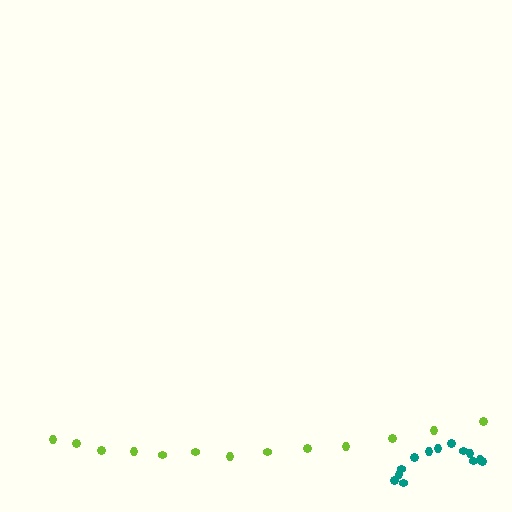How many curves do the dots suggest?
There are 2 distinct paths.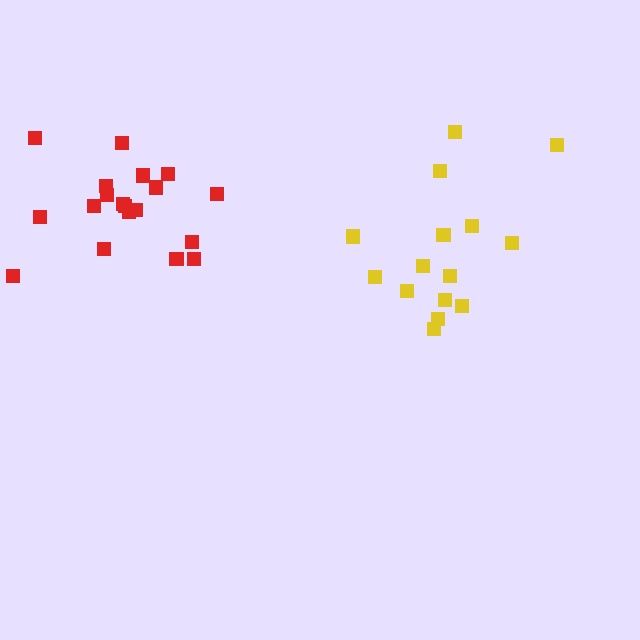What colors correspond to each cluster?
The clusters are colored: yellow, red.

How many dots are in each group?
Group 1: 15 dots, Group 2: 19 dots (34 total).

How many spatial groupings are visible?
There are 2 spatial groupings.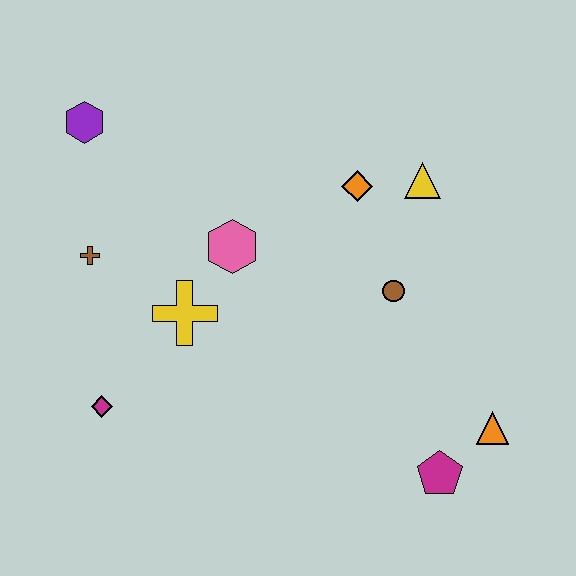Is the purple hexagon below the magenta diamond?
No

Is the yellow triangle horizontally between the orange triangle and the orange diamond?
Yes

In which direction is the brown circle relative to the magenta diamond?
The brown circle is to the right of the magenta diamond.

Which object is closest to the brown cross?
The yellow cross is closest to the brown cross.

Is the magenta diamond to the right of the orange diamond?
No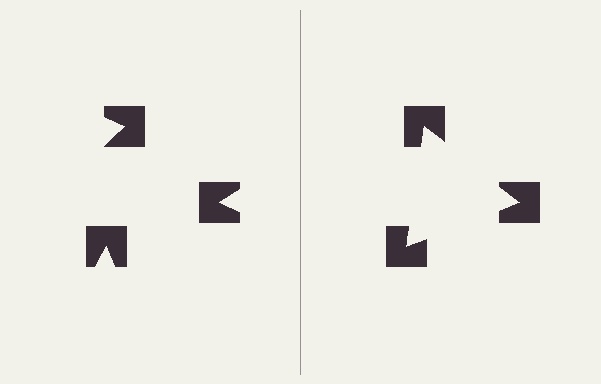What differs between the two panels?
The notched squares are positioned identically on both sides; only the wedge orientations differ. On the right they align to a triangle; on the left they are misaligned.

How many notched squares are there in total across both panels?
6 — 3 on each side.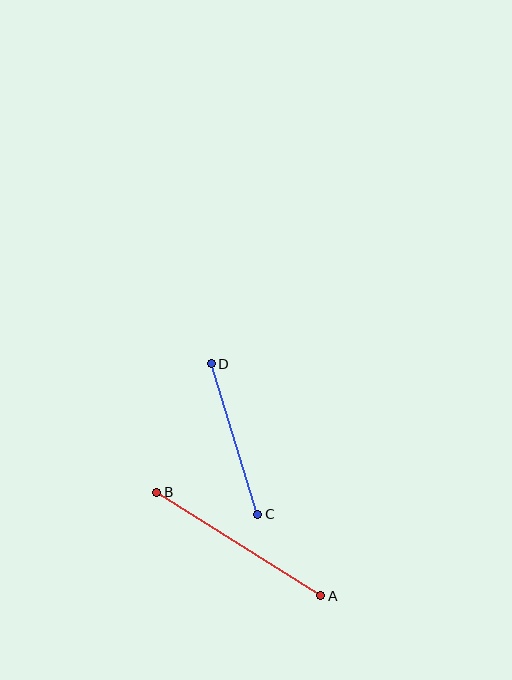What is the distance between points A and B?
The distance is approximately 193 pixels.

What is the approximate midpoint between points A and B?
The midpoint is at approximately (239, 544) pixels.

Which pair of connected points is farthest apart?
Points A and B are farthest apart.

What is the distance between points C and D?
The distance is approximately 158 pixels.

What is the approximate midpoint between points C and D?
The midpoint is at approximately (234, 439) pixels.